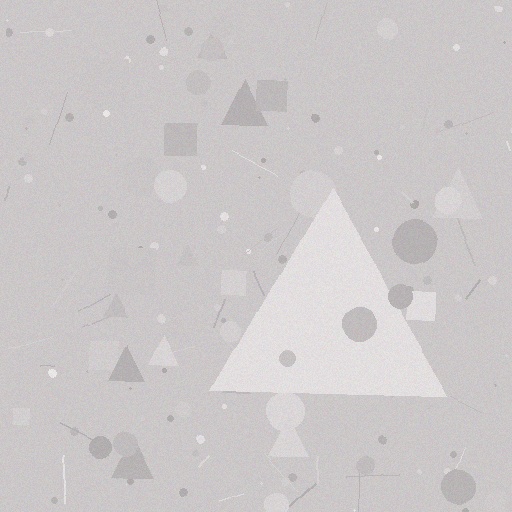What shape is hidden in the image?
A triangle is hidden in the image.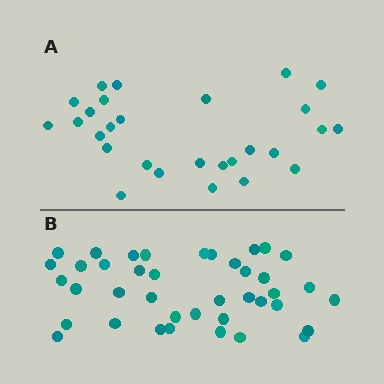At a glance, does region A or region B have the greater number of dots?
Region B (the bottom region) has more dots.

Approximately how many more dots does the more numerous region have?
Region B has roughly 12 or so more dots than region A.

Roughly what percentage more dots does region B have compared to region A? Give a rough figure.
About 45% more.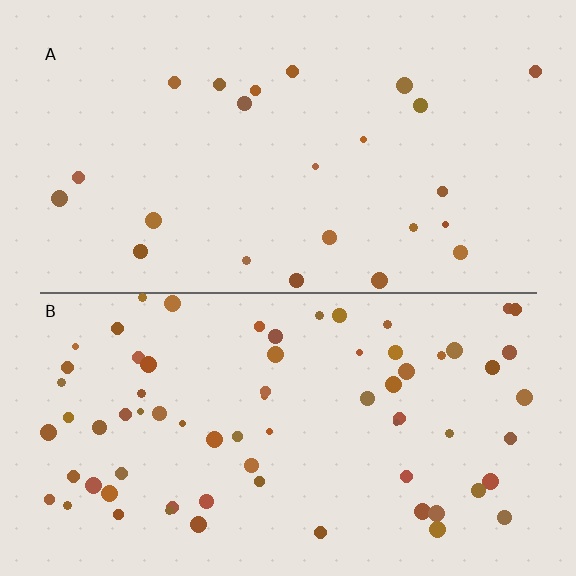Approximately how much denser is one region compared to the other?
Approximately 3.0× — region B over region A.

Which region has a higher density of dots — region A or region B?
B (the bottom).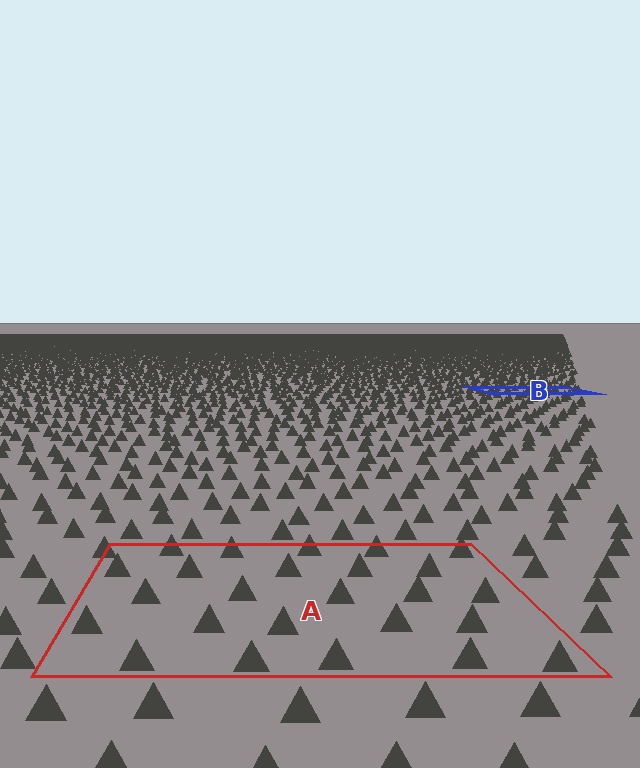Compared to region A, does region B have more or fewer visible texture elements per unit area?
Region B has more texture elements per unit area — they are packed more densely because it is farther away.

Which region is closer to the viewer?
Region A is closer. The texture elements there are larger and more spread out.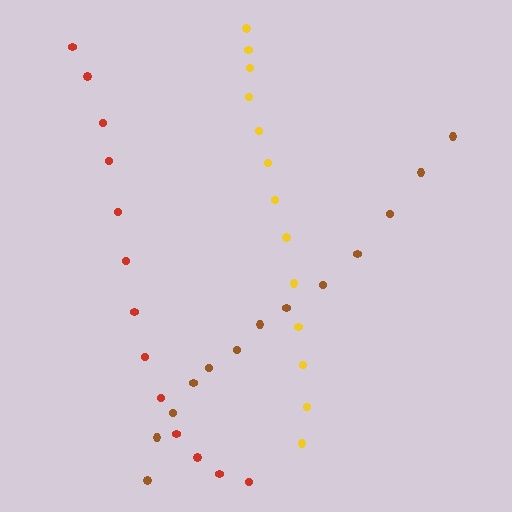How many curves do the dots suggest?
There are 3 distinct paths.